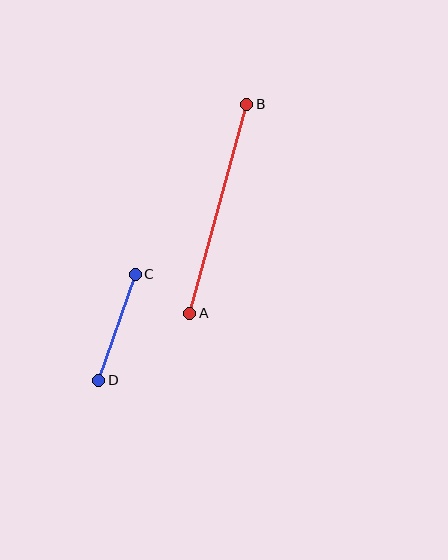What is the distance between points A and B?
The distance is approximately 217 pixels.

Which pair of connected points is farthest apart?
Points A and B are farthest apart.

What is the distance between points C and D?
The distance is approximately 112 pixels.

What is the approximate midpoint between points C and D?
The midpoint is at approximately (117, 327) pixels.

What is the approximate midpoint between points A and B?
The midpoint is at approximately (218, 209) pixels.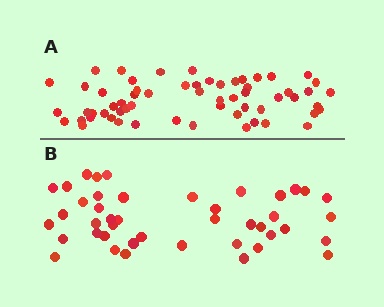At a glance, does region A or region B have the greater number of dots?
Region A (the top region) has more dots.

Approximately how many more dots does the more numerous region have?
Region A has approximately 15 more dots than region B.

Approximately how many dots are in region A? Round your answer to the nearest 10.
About 60 dots.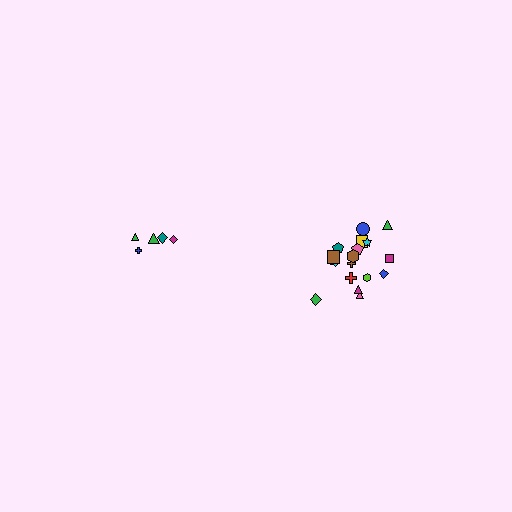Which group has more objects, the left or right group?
The right group.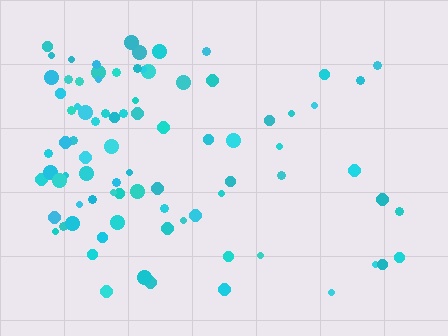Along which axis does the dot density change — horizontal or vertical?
Horizontal.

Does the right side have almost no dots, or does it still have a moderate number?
Still a moderate number, just noticeably fewer than the left.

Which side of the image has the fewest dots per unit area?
The right.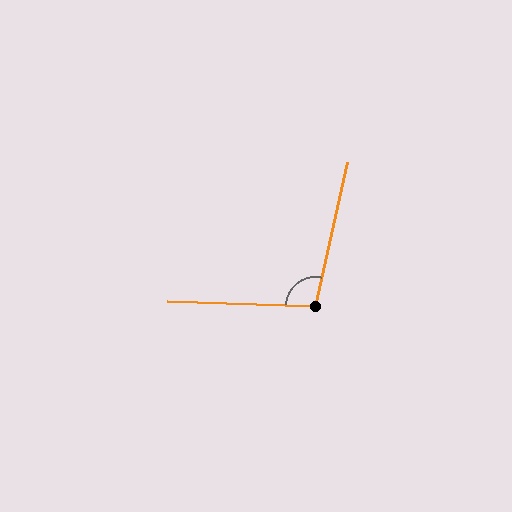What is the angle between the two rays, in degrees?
Approximately 101 degrees.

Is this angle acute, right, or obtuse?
It is obtuse.